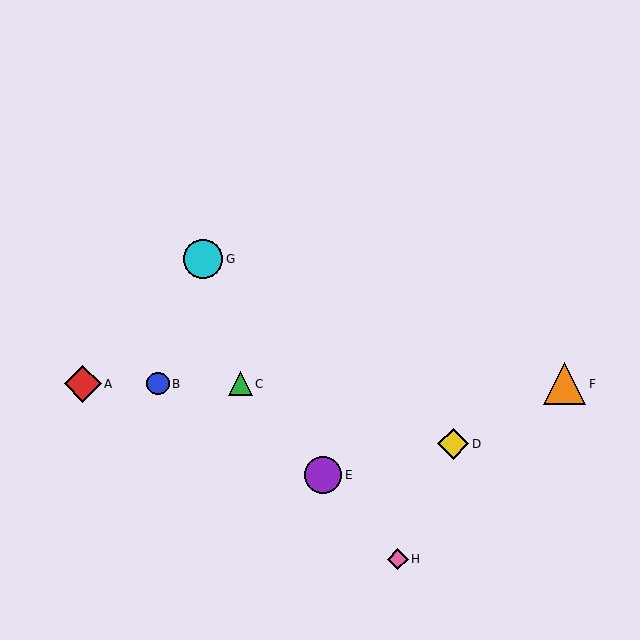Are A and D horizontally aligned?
No, A is at y≈384 and D is at y≈444.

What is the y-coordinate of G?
Object G is at y≈259.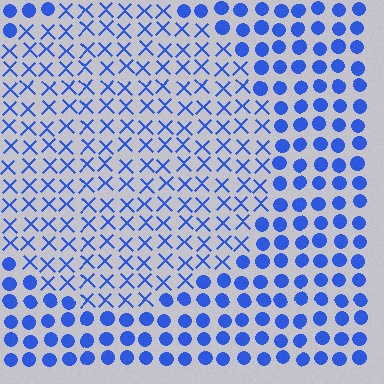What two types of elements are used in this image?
The image uses X marks inside the circle region and circles outside it.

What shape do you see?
I see a circle.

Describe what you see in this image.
The image is filled with small blue elements arranged in a uniform grid. A circle-shaped region contains X marks, while the surrounding area contains circles. The boundary is defined purely by the change in element shape.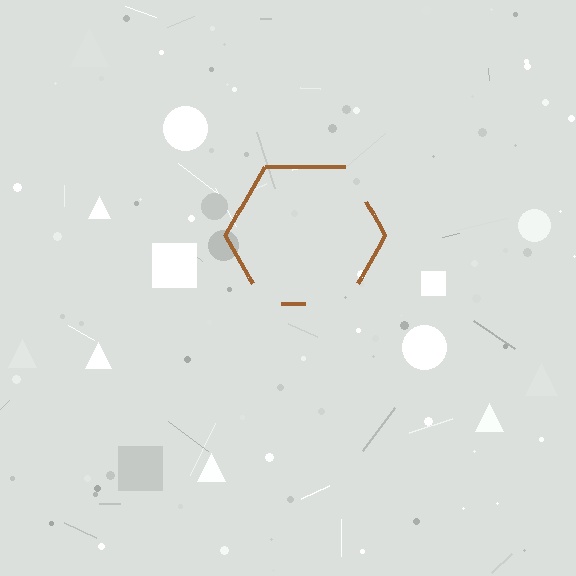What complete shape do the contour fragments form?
The contour fragments form a hexagon.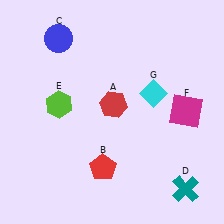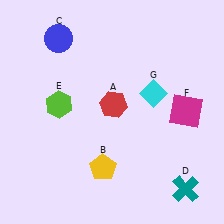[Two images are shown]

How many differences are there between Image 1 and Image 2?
There is 1 difference between the two images.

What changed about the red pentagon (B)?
In Image 1, B is red. In Image 2, it changed to yellow.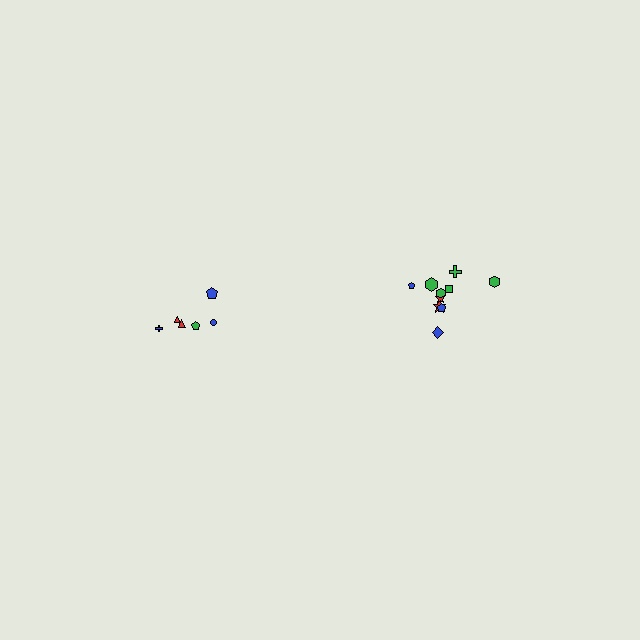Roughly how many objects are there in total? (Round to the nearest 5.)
Roughly 15 objects in total.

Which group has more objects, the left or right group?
The right group.